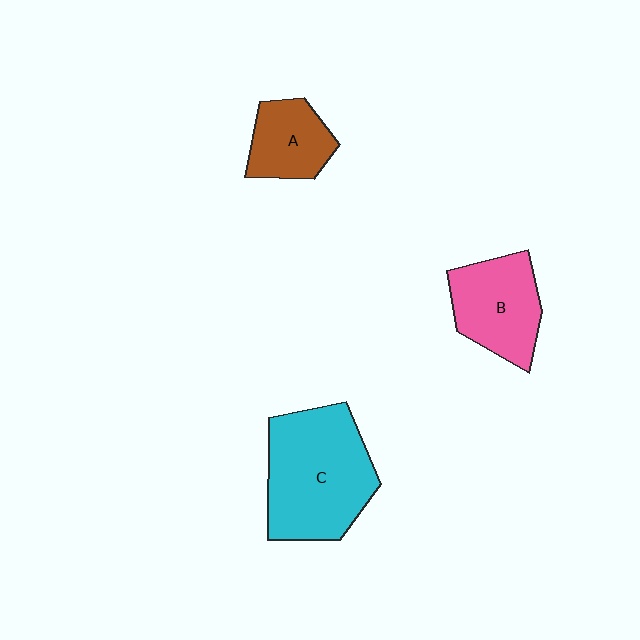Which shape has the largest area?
Shape C (cyan).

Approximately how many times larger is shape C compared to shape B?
Approximately 1.6 times.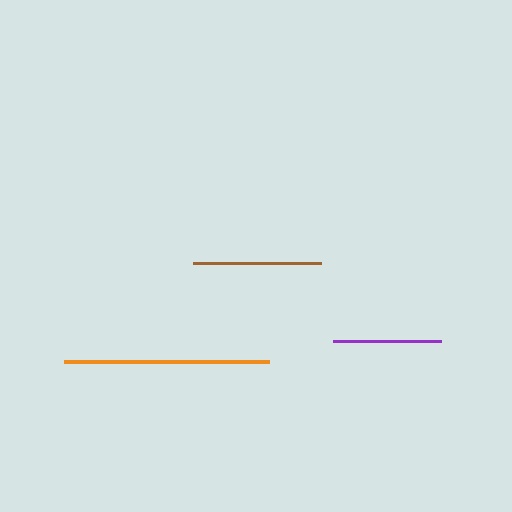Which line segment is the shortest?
The purple line is the shortest at approximately 107 pixels.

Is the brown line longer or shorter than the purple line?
The brown line is longer than the purple line.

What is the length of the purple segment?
The purple segment is approximately 107 pixels long.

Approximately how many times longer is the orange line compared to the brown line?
The orange line is approximately 1.6 times the length of the brown line.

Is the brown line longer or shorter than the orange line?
The orange line is longer than the brown line.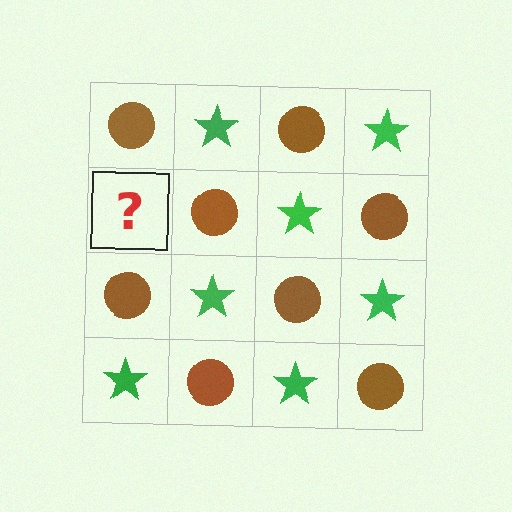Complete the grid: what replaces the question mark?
The question mark should be replaced with a green star.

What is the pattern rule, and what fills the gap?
The rule is that it alternates brown circle and green star in a checkerboard pattern. The gap should be filled with a green star.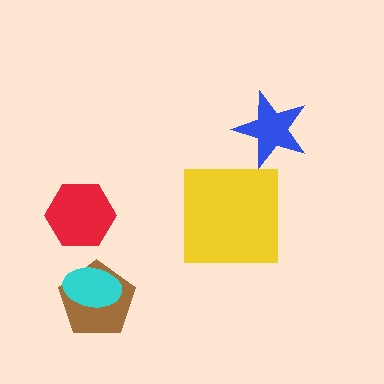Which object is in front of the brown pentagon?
The cyan ellipse is in front of the brown pentagon.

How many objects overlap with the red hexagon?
0 objects overlap with the red hexagon.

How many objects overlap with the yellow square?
0 objects overlap with the yellow square.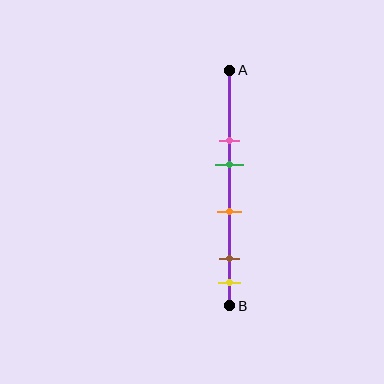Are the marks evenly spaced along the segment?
No, the marks are not evenly spaced.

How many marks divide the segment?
There are 5 marks dividing the segment.